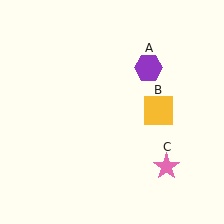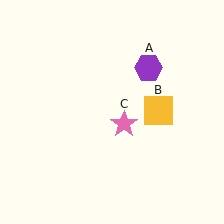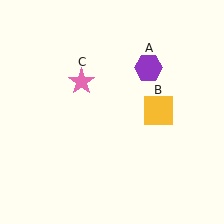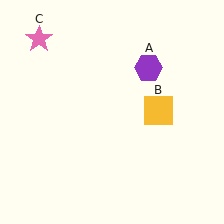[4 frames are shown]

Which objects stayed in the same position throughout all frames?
Purple hexagon (object A) and yellow square (object B) remained stationary.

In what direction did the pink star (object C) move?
The pink star (object C) moved up and to the left.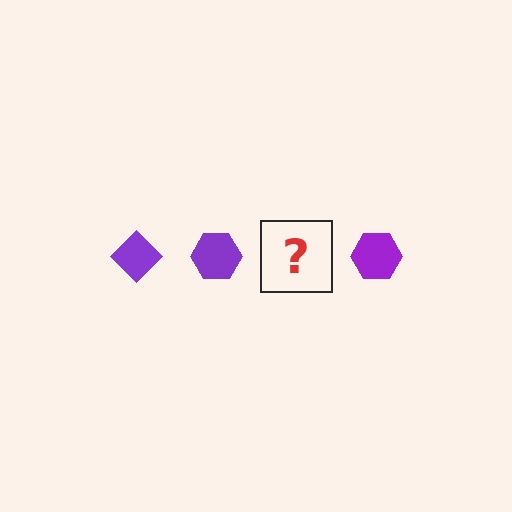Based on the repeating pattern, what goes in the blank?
The blank should be a purple diamond.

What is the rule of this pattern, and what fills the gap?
The rule is that the pattern cycles through diamond, hexagon shapes in purple. The gap should be filled with a purple diamond.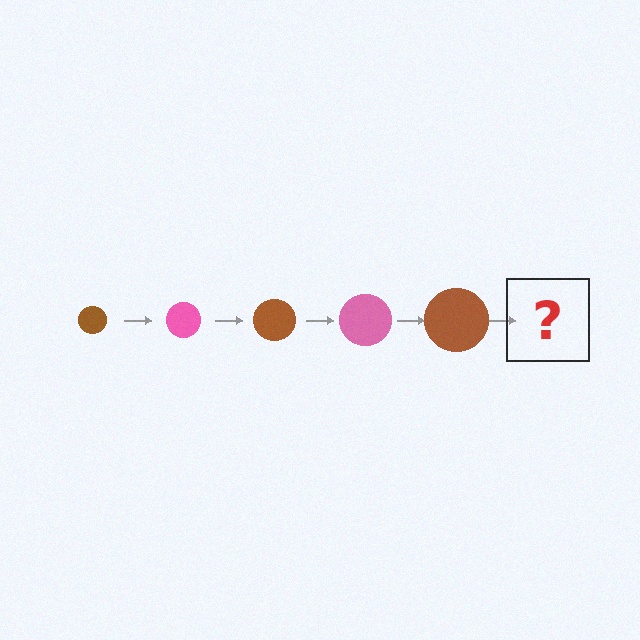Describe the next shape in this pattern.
It should be a pink circle, larger than the previous one.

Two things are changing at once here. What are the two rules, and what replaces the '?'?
The two rules are that the circle grows larger each step and the color cycles through brown and pink. The '?' should be a pink circle, larger than the previous one.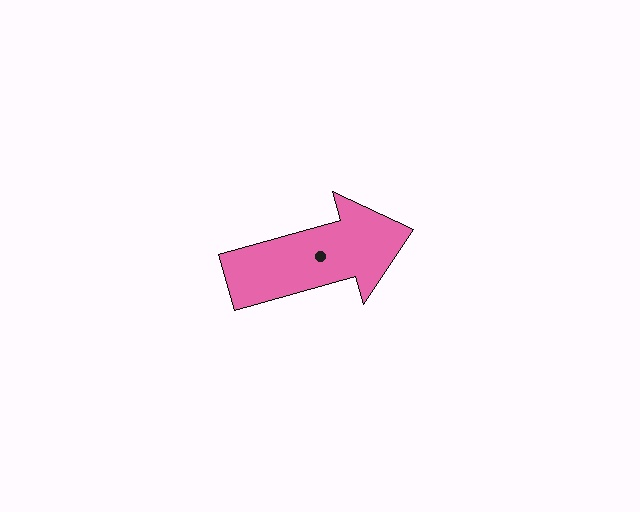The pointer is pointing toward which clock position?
Roughly 2 o'clock.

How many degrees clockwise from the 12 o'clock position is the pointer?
Approximately 74 degrees.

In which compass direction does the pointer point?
East.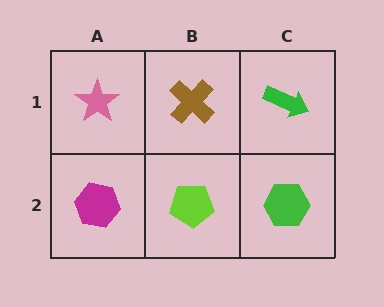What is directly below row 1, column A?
A magenta hexagon.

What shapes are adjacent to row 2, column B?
A brown cross (row 1, column B), a magenta hexagon (row 2, column A), a green hexagon (row 2, column C).